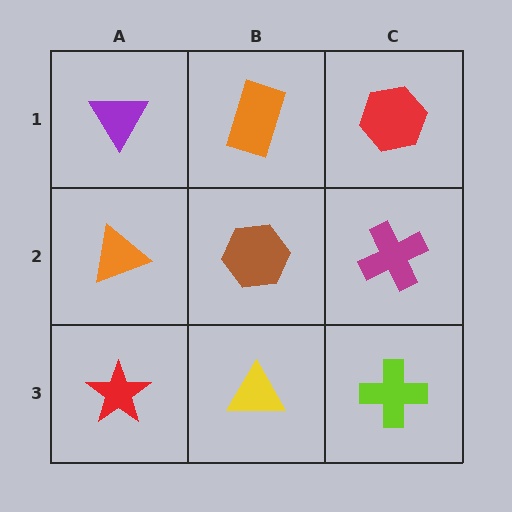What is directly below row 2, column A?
A red star.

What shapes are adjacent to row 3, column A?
An orange triangle (row 2, column A), a yellow triangle (row 3, column B).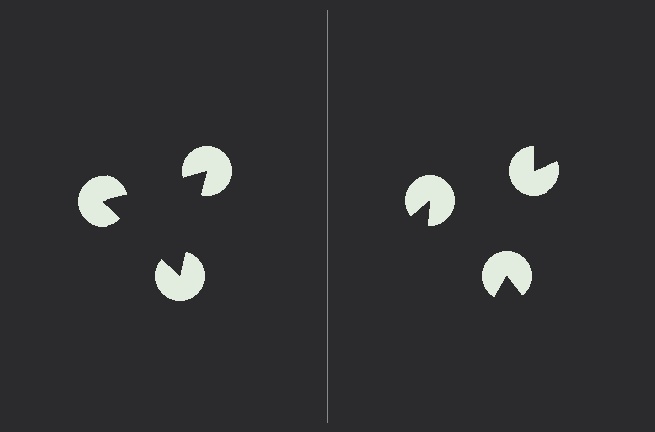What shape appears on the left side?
An illusory triangle.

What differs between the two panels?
The pac-man discs are positioned identically on both sides; only the wedge orientations differ. On the left they align to a triangle; on the right they are misaligned.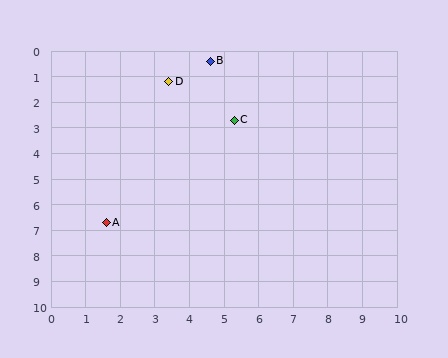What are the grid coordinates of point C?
Point C is at approximately (5.3, 2.7).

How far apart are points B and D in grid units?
Points B and D are about 1.4 grid units apart.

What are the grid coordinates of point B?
Point B is at approximately (4.6, 0.4).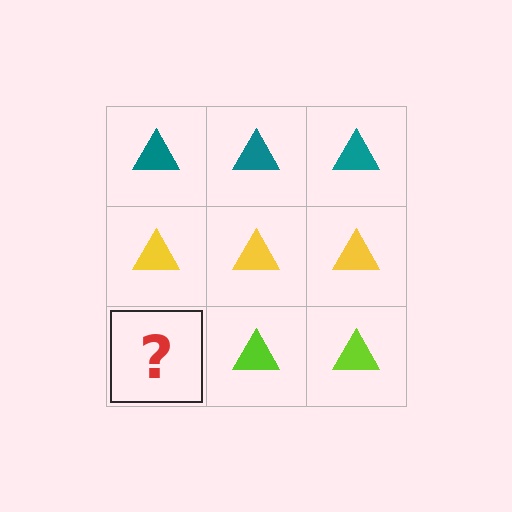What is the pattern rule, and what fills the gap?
The rule is that each row has a consistent color. The gap should be filled with a lime triangle.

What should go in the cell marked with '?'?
The missing cell should contain a lime triangle.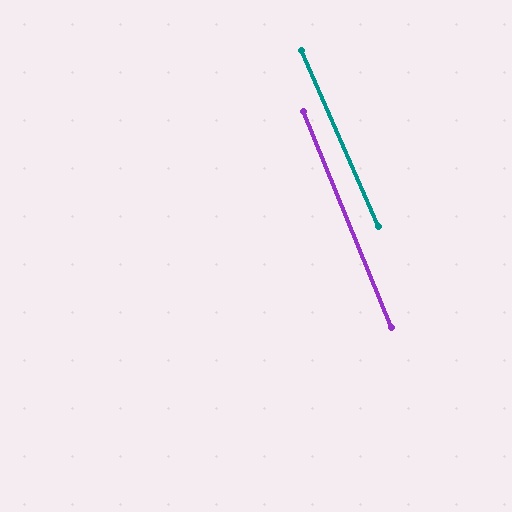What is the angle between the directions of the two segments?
Approximately 2 degrees.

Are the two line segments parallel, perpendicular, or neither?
Parallel — their directions differ by only 1.5°.